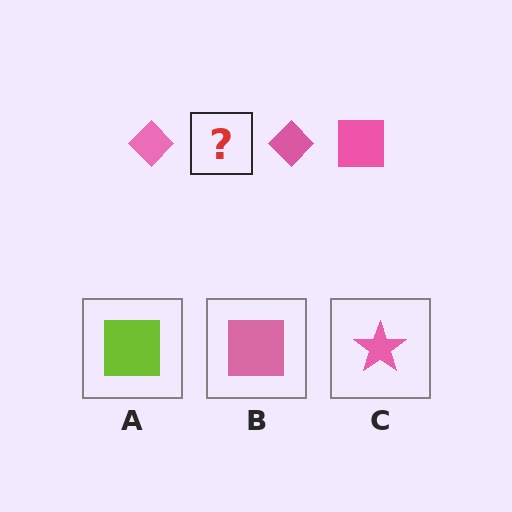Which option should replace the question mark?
Option B.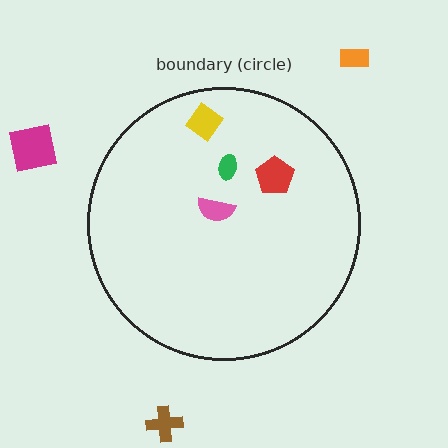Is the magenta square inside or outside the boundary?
Outside.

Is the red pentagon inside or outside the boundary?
Inside.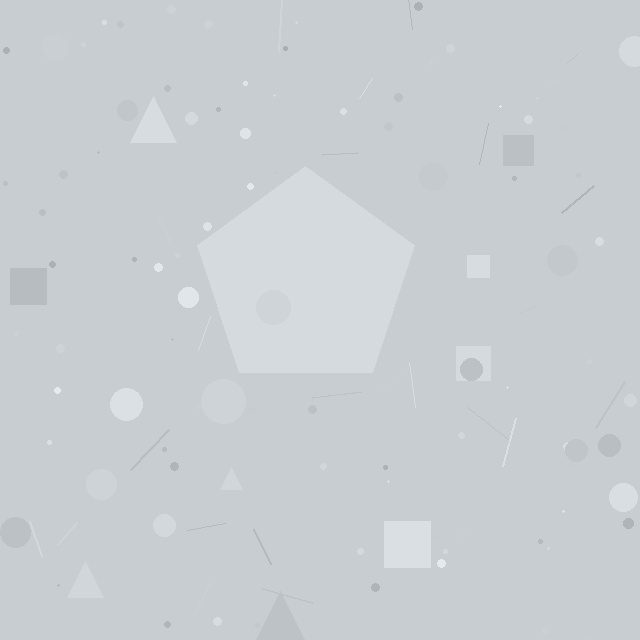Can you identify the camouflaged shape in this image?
The camouflaged shape is a pentagon.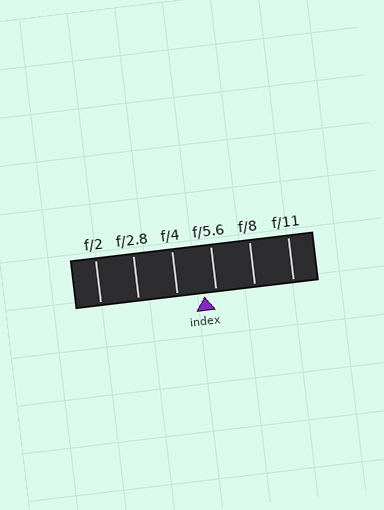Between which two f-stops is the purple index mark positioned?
The index mark is between f/4 and f/5.6.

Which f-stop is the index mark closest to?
The index mark is closest to f/5.6.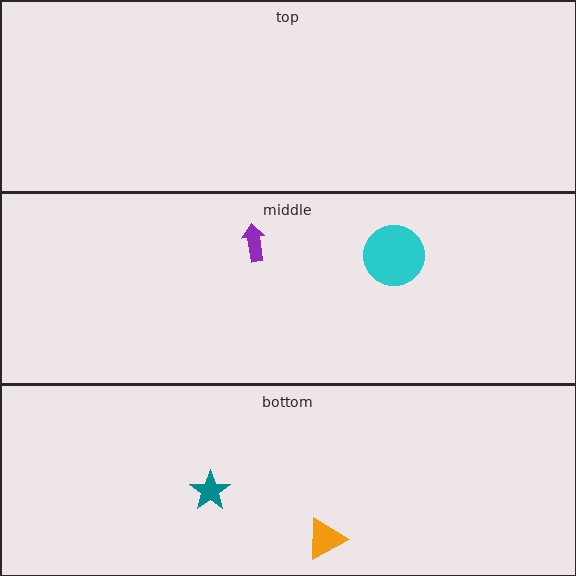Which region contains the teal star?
The bottom region.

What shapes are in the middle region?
The cyan circle, the purple arrow.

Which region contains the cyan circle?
The middle region.